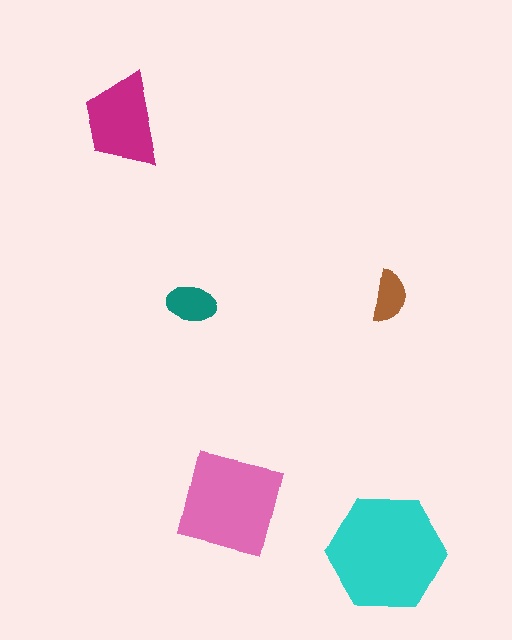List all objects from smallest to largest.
The brown semicircle, the teal ellipse, the magenta trapezoid, the pink square, the cyan hexagon.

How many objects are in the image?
There are 5 objects in the image.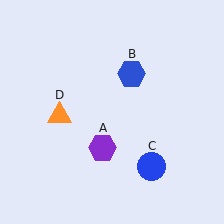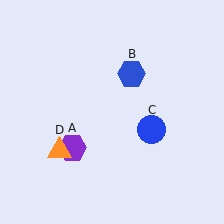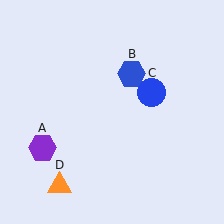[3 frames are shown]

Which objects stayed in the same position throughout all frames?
Blue hexagon (object B) remained stationary.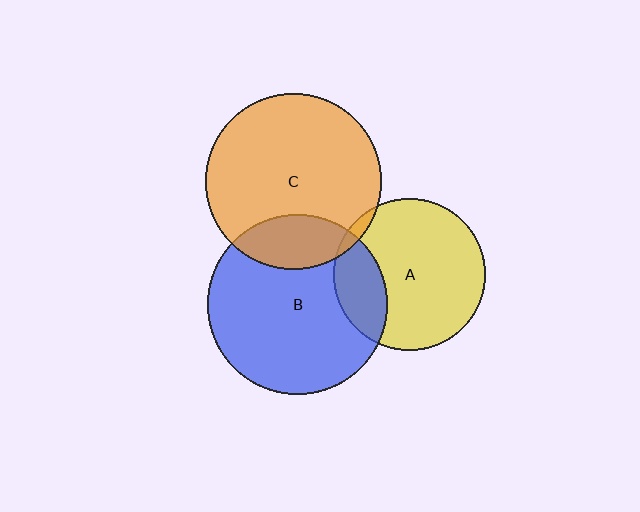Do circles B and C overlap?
Yes.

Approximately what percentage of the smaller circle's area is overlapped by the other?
Approximately 20%.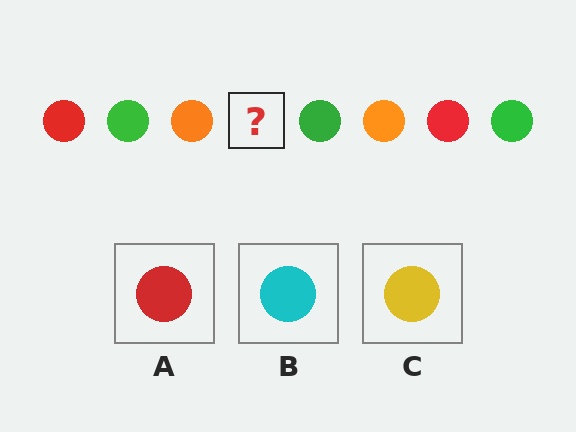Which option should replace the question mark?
Option A.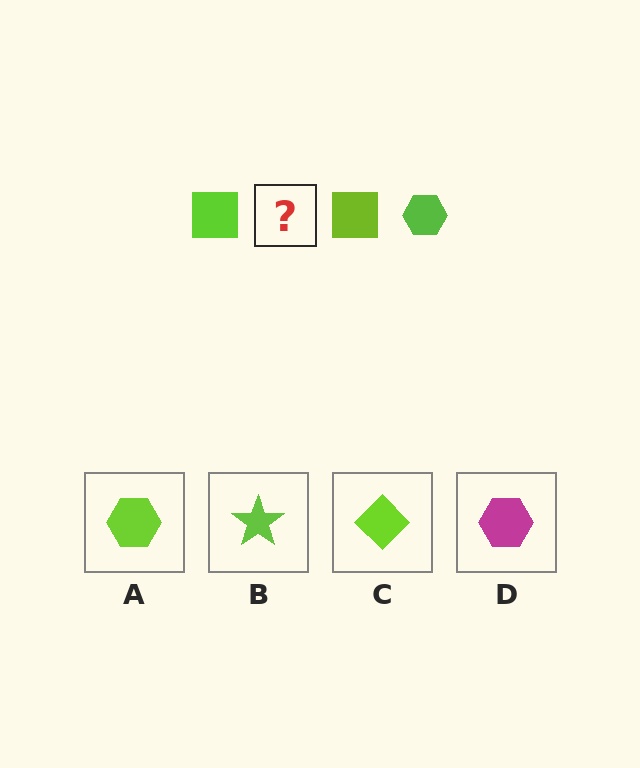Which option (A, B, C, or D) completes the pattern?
A.